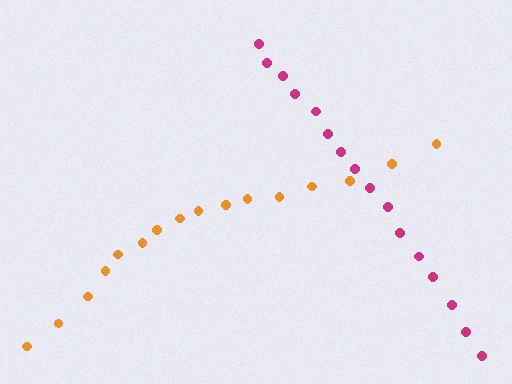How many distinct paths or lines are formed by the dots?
There are 2 distinct paths.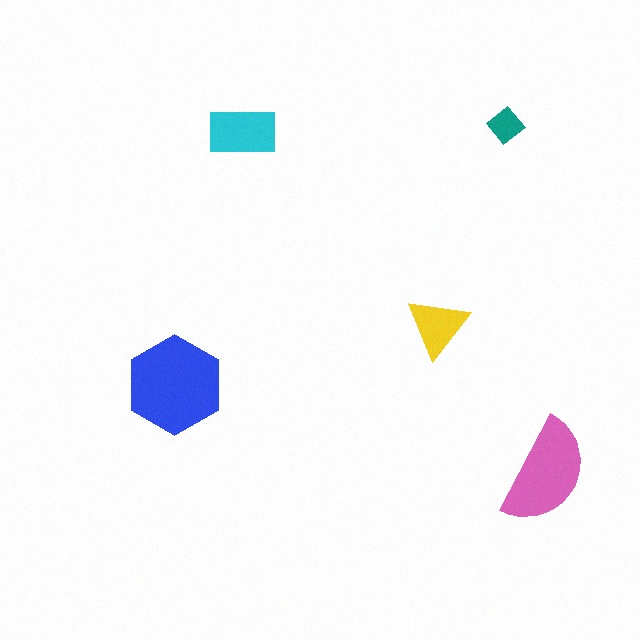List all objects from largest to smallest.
The blue hexagon, the pink semicircle, the cyan rectangle, the yellow triangle, the teal diamond.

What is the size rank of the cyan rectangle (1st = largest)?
3rd.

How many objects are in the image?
There are 5 objects in the image.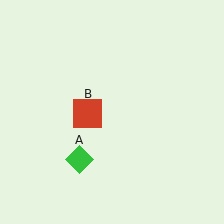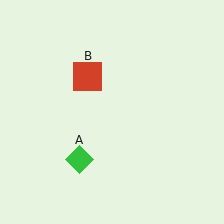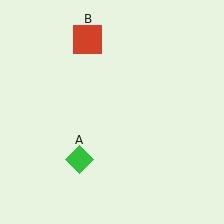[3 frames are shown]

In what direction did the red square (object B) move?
The red square (object B) moved up.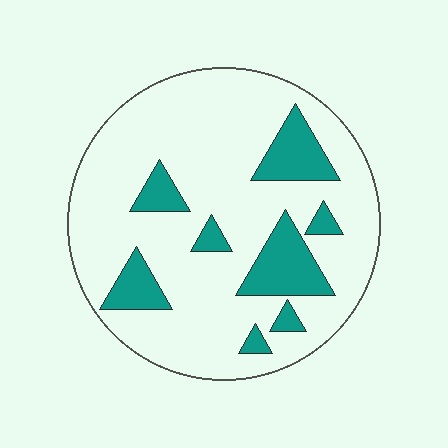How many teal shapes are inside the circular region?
8.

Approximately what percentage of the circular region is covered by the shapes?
Approximately 20%.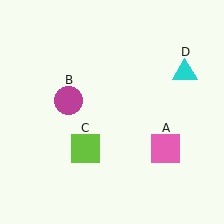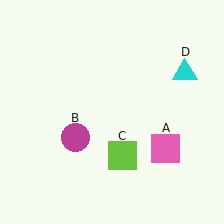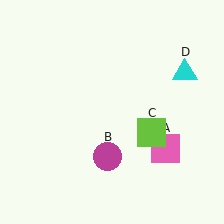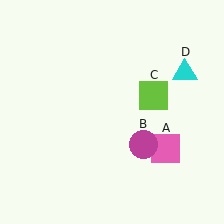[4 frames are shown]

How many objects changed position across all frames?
2 objects changed position: magenta circle (object B), lime square (object C).